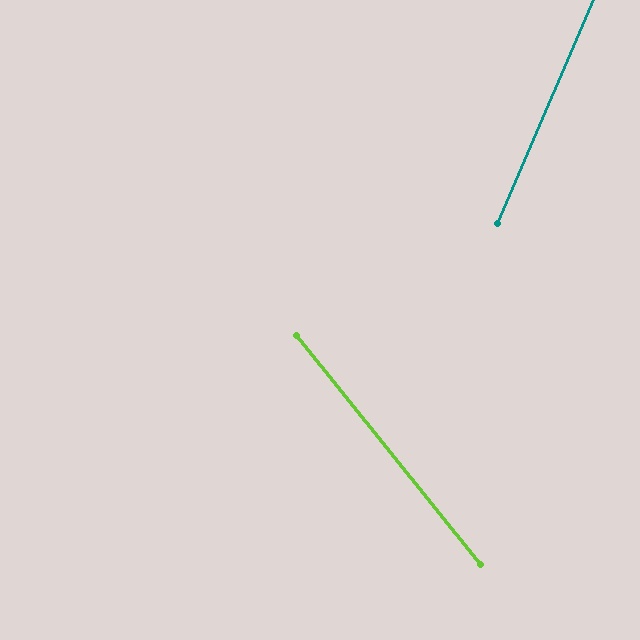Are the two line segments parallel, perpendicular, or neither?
Neither parallel nor perpendicular — they differ by about 62°.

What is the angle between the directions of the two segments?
Approximately 62 degrees.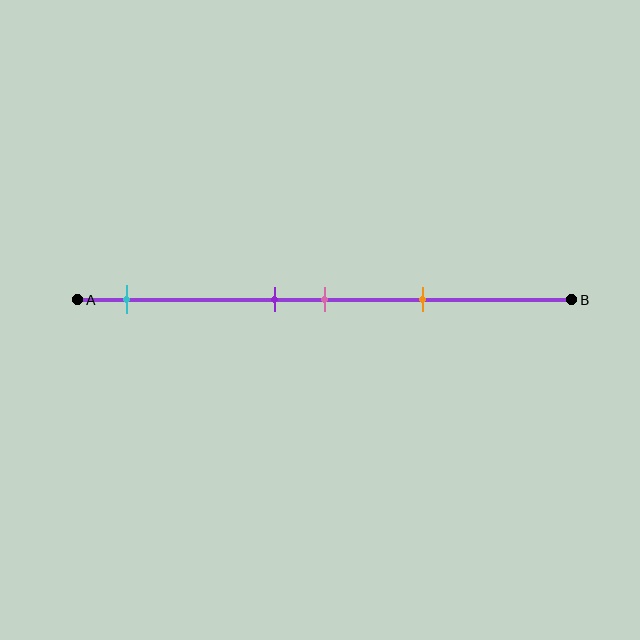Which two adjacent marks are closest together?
The purple and pink marks are the closest adjacent pair.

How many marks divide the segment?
There are 4 marks dividing the segment.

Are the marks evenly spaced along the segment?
No, the marks are not evenly spaced.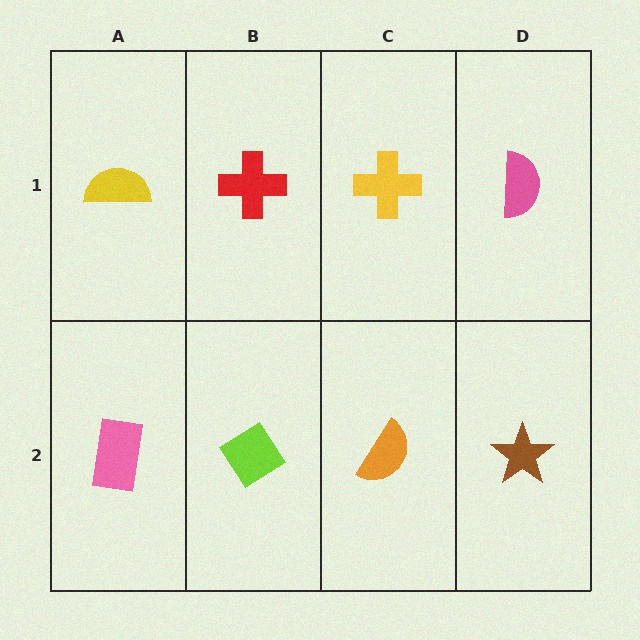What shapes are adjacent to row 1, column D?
A brown star (row 2, column D), a yellow cross (row 1, column C).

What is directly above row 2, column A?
A yellow semicircle.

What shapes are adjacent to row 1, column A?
A pink rectangle (row 2, column A), a red cross (row 1, column B).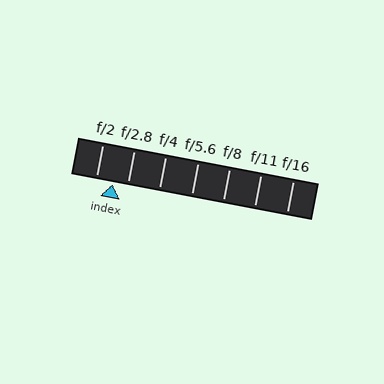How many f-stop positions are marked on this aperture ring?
There are 7 f-stop positions marked.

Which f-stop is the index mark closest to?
The index mark is closest to f/2.8.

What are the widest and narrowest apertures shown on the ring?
The widest aperture shown is f/2 and the narrowest is f/16.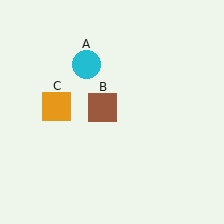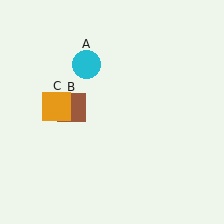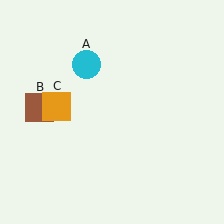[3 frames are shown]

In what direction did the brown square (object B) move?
The brown square (object B) moved left.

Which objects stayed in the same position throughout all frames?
Cyan circle (object A) and orange square (object C) remained stationary.